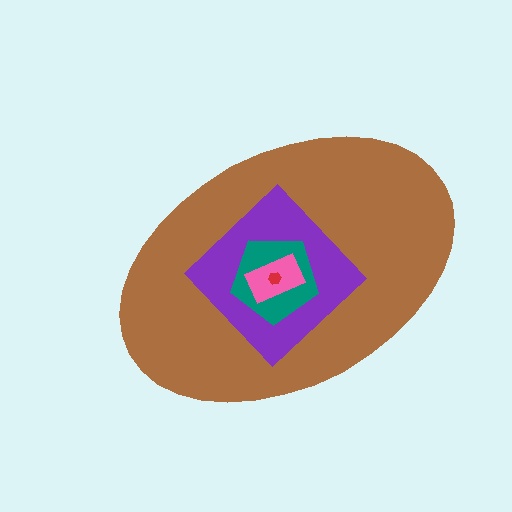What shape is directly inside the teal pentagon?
The pink rectangle.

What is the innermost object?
The red hexagon.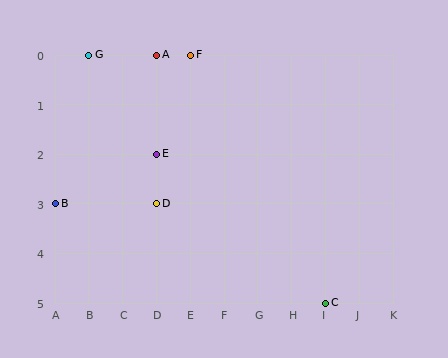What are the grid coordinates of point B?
Point B is at grid coordinates (A, 3).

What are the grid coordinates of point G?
Point G is at grid coordinates (B, 0).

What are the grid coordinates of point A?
Point A is at grid coordinates (D, 0).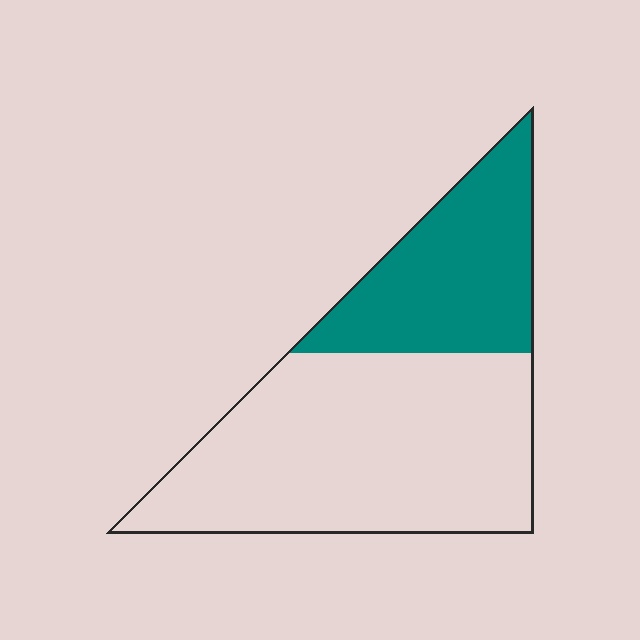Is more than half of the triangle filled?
No.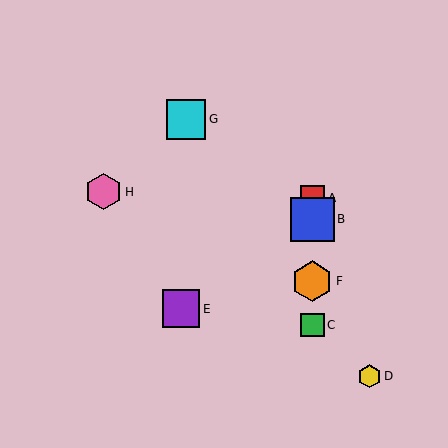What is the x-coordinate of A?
Object A is at x≈312.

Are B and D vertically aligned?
No, B is at x≈312 and D is at x≈370.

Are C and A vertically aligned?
Yes, both are at x≈312.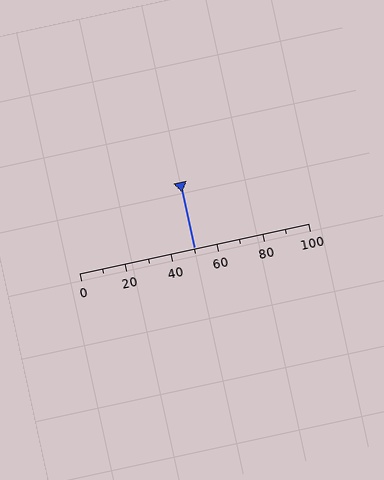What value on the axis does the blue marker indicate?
The marker indicates approximately 50.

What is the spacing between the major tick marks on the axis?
The major ticks are spaced 20 apart.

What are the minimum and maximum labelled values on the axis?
The axis runs from 0 to 100.